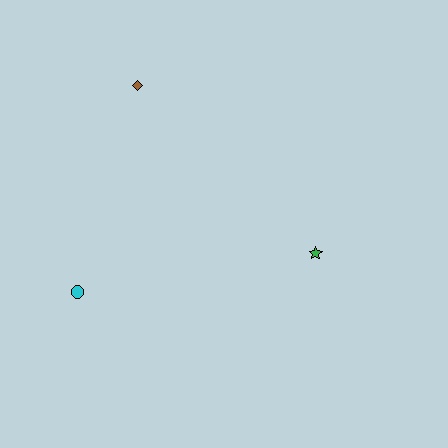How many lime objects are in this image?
There are no lime objects.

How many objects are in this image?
There are 3 objects.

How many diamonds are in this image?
There is 1 diamond.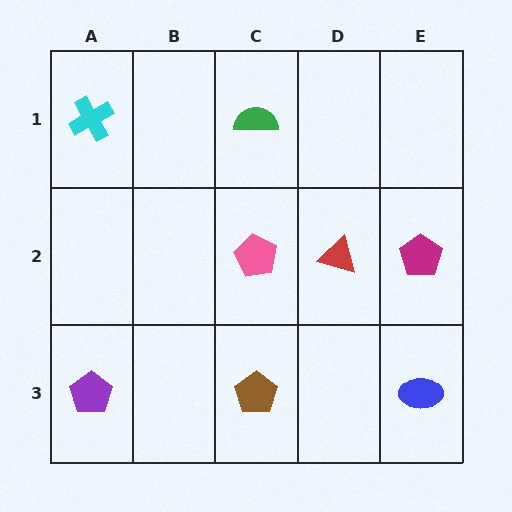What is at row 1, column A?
A cyan cross.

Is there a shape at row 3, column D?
No, that cell is empty.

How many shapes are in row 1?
2 shapes.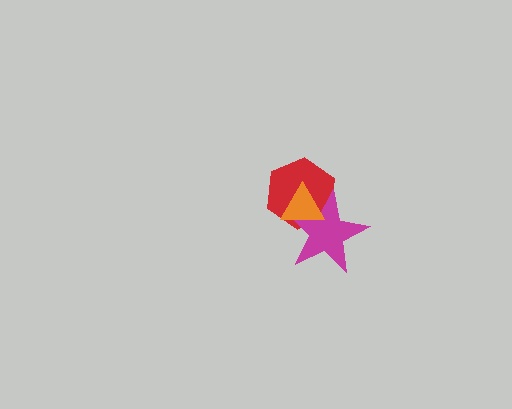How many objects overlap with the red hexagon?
2 objects overlap with the red hexagon.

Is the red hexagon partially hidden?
Yes, it is partially covered by another shape.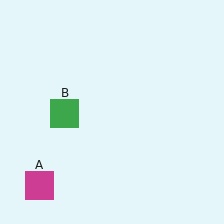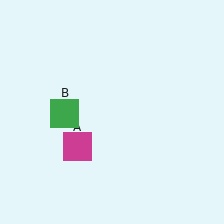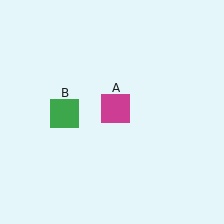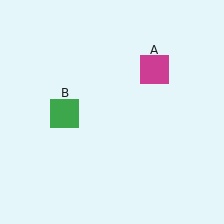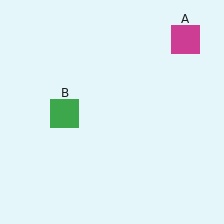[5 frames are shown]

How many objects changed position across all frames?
1 object changed position: magenta square (object A).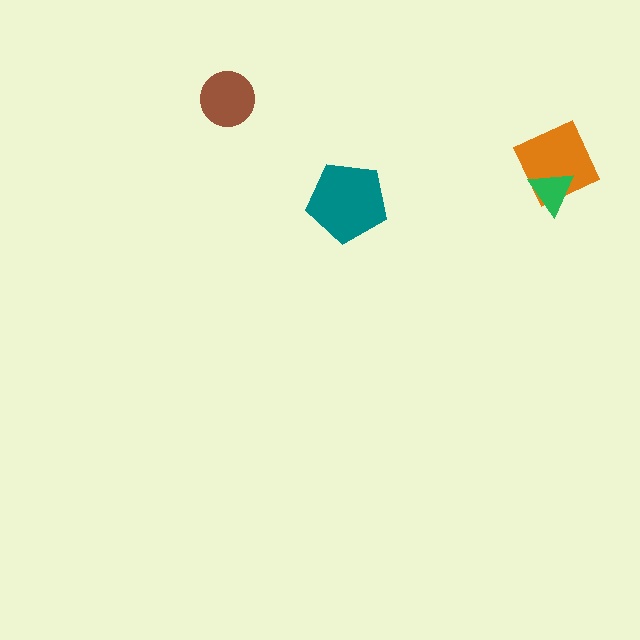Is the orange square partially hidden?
Yes, it is partially covered by another shape.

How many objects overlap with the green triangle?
1 object overlaps with the green triangle.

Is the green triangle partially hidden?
No, no other shape covers it.